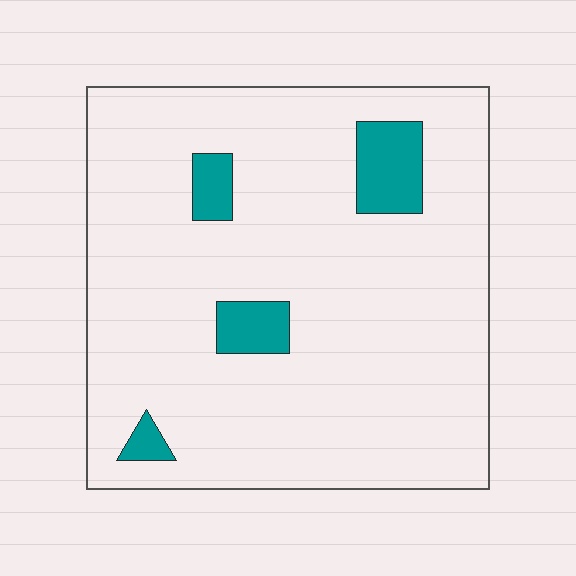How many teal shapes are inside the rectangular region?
4.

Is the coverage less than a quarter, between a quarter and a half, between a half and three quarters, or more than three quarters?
Less than a quarter.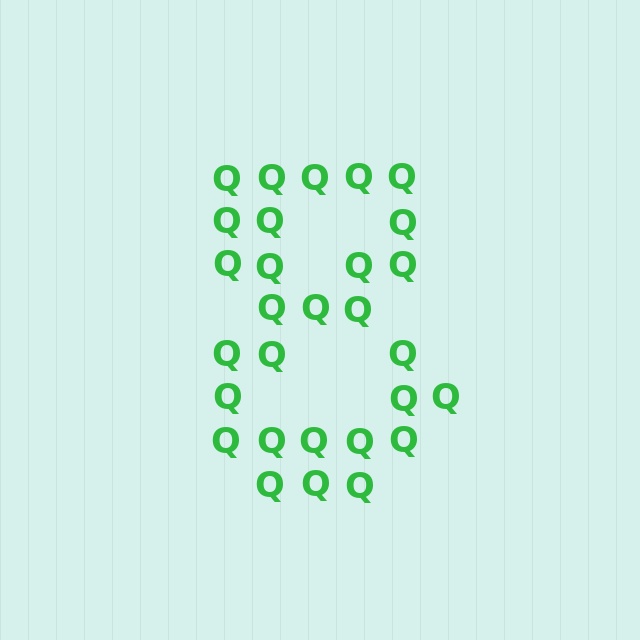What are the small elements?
The small elements are letter Q's.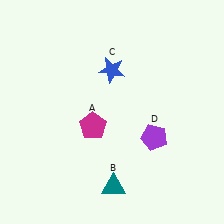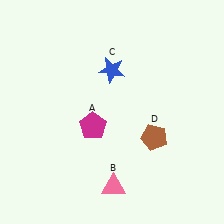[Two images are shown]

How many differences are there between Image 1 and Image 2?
There are 2 differences between the two images.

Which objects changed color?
B changed from teal to pink. D changed from purple to brown.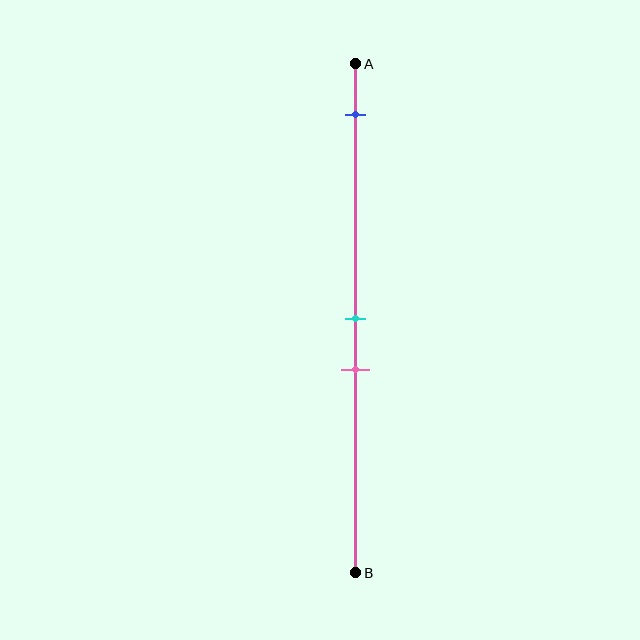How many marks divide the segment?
There are 3 marks dividing the segment.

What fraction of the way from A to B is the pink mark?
The pink mark is approximately 60% (0.6) of the way from A to B.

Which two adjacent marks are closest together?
The cyan and pink marks are the closest adjacent pair.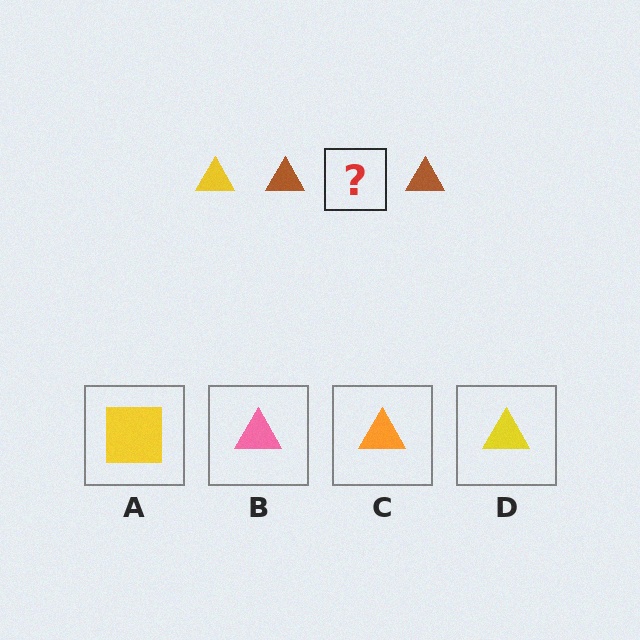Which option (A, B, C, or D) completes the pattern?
D.